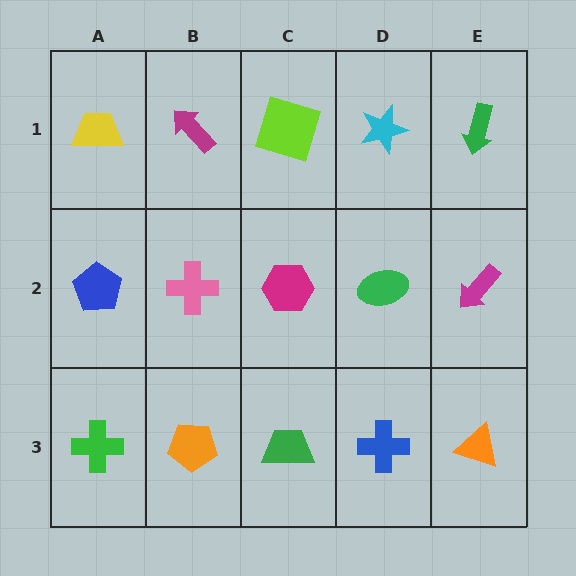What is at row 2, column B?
A pink cross.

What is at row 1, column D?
A cyan star.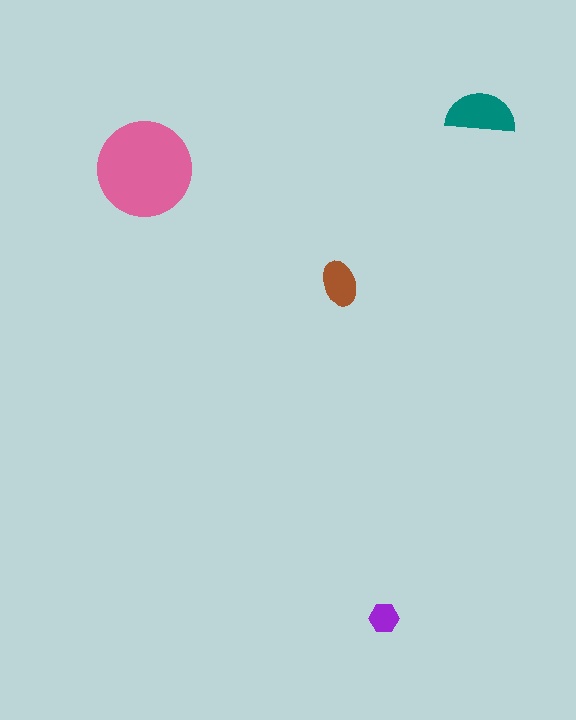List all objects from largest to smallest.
The pink circle, the teal semicircle, the brown ellipse, the purple hexagon.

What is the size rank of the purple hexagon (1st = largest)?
4th.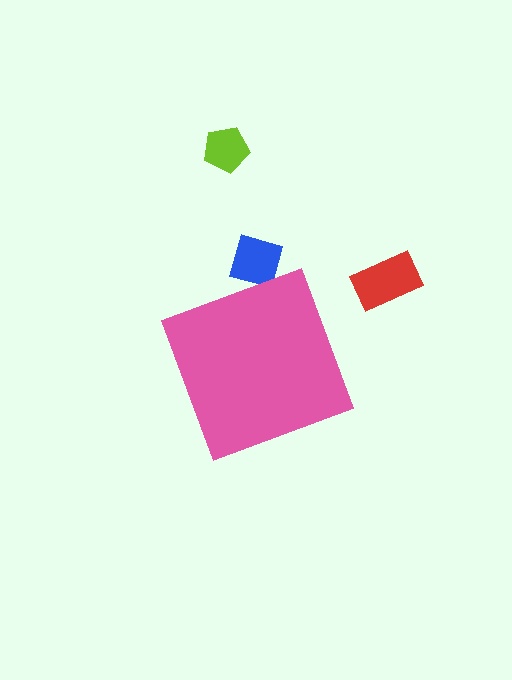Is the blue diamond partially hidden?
Yes, the blue diamond is partially hidden behind the pink diamond.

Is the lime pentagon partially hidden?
No, the lime pentagon is fully visible.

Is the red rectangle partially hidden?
No, the red rectangle is fully visible.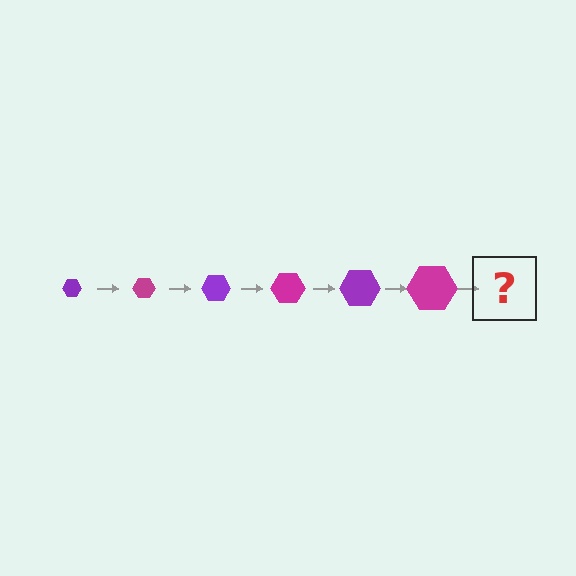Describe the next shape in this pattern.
It should be a purple hexagon, larger than the previous one.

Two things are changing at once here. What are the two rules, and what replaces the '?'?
The two rules are that the hexagon grows larger each step and the color cycles through purple and magenta. The '?' should be a purple hexagon, larger than the previous one.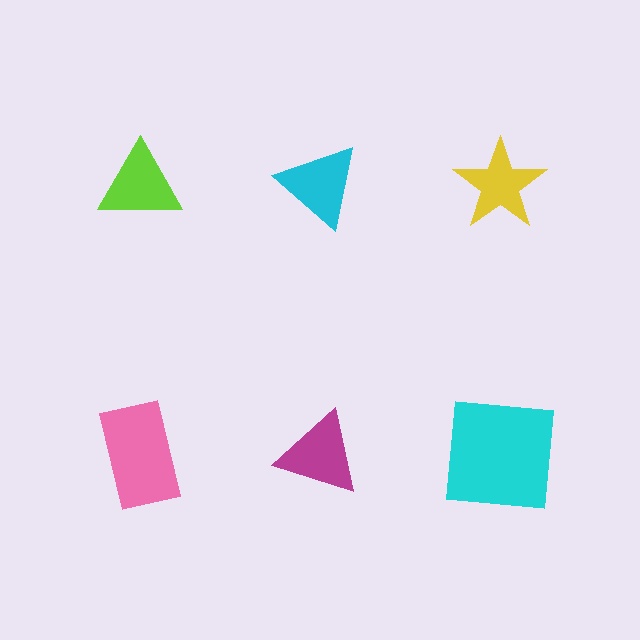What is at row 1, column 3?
A yellow star.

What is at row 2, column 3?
A cyan square.